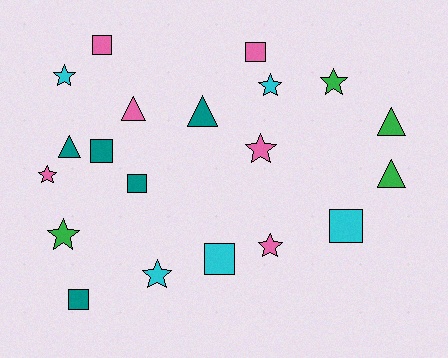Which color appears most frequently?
Pink, with 6 objects.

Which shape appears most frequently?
Star, with 8 objects.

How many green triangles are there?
There are 2 green triangles.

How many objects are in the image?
There are 20 objects.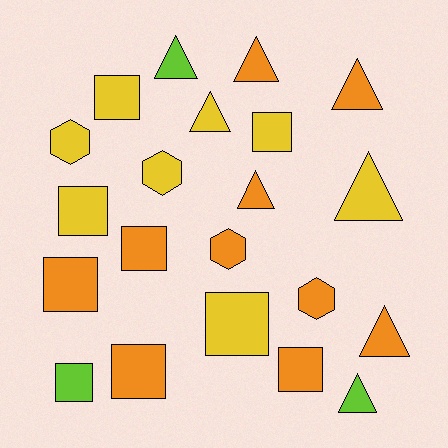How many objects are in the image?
There are 21 objects.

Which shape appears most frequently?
Square, with 9 objects.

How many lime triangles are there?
There are 2 lime triangles.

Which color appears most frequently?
Orange, with 10 objects.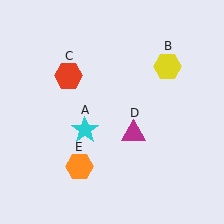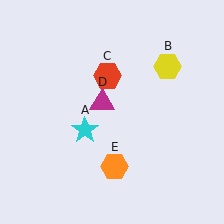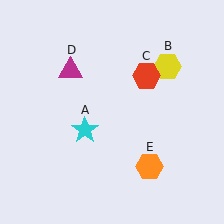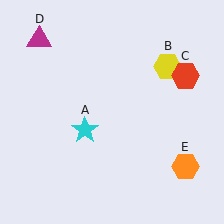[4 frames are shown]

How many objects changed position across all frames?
3 objects changed position: red hexagon (object C), magenta triangle (object D), orange hexagon (object E).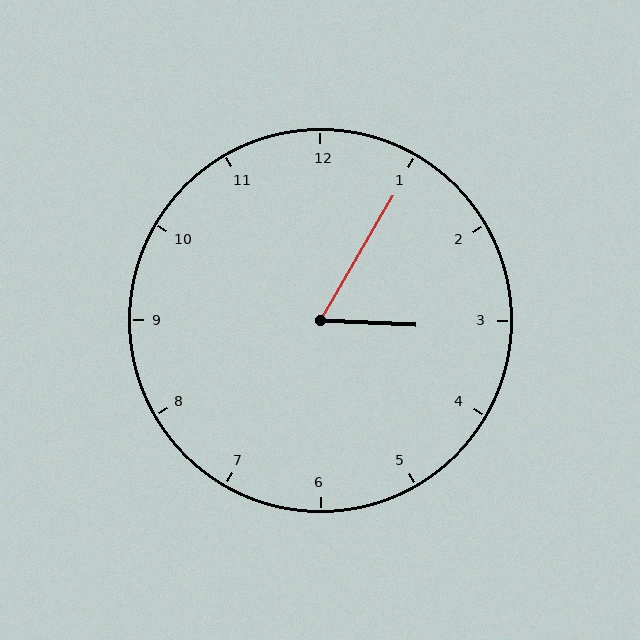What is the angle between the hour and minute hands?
Approximately 62 degrees.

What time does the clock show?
3:05.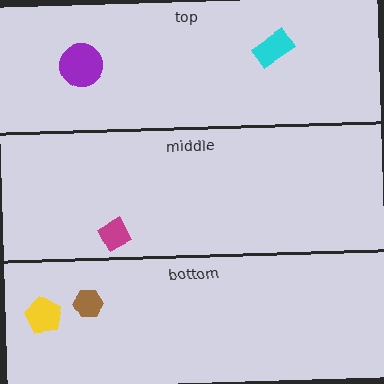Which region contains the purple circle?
The top region.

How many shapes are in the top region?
2.